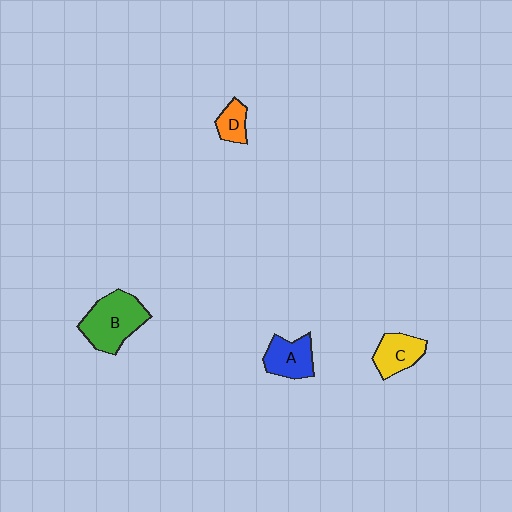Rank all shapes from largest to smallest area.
From largest to smallest: B (green), A (blue), C (yellow), D (orange).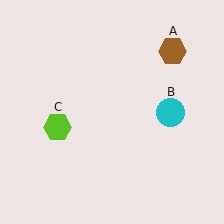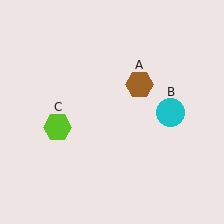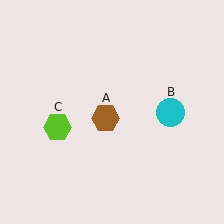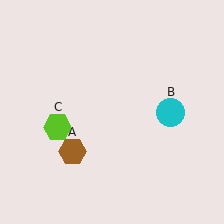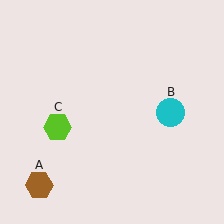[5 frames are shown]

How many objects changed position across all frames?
1 object changed position: brown hexagon (object A).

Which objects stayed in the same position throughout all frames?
Cyan circle (object B) and lime hexagon (object C) remained stationary.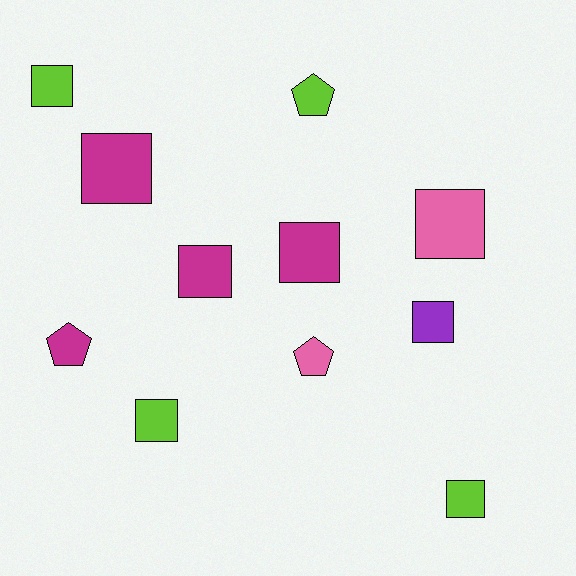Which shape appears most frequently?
Square, with 8 objects.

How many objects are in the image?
There are 11 objects.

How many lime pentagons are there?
There is 1 lime pentagon.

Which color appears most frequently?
Lime, with 4 objects.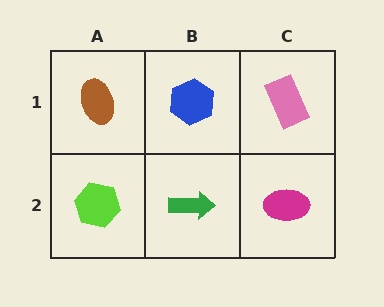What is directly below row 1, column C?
A magenta ellipse.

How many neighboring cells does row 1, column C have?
2.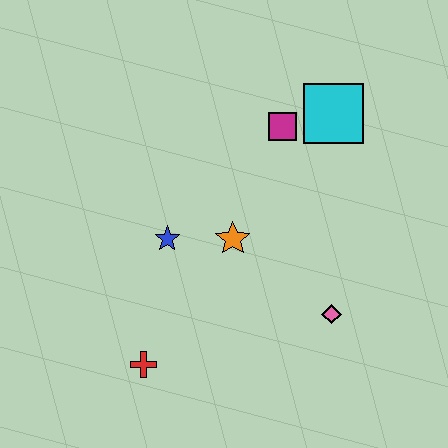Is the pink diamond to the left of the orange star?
No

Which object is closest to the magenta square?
The cyan square is closest to the magenta square.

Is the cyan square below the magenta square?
No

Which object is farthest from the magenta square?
The red cross is farthest from the magenta square.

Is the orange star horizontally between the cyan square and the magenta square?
No